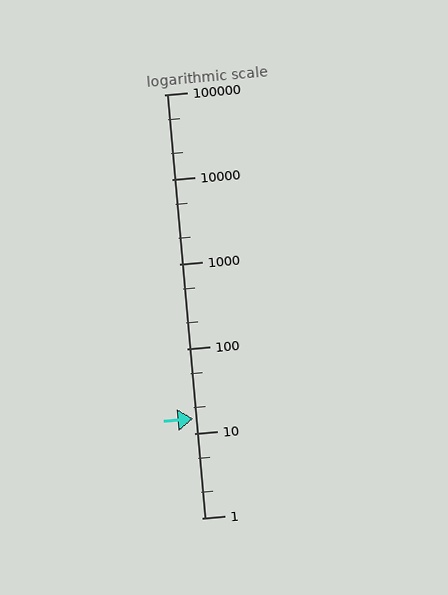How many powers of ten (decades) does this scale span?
The scale spans 5 decades, from 1 to 100000.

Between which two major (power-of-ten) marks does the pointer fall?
The pointer is between 10 and 100.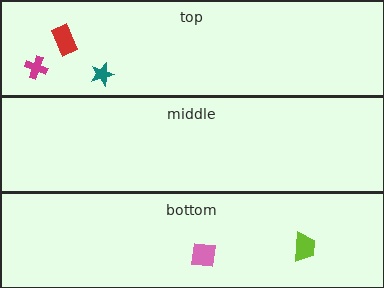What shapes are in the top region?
The magenta cross, the red rectangle, the teal star.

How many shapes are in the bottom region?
2.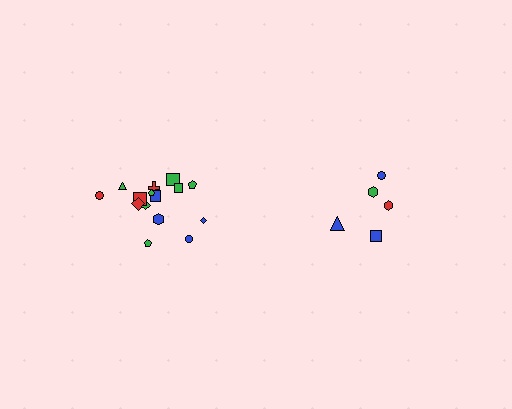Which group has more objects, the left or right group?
The left group.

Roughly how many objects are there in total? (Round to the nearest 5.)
Roughly 20 objects in total.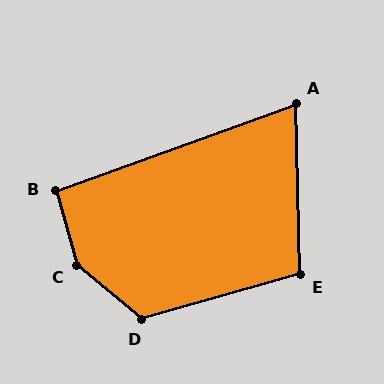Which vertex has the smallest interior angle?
A, at approximately 72 degrees.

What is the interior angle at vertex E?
Approximately 104 degrees (obtuse).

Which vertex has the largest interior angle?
C, at approximately 145 degrees.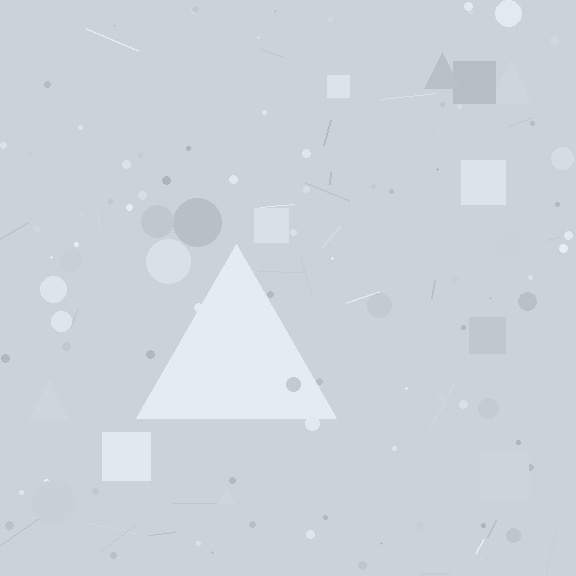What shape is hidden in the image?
A triangle is hidden in the image.